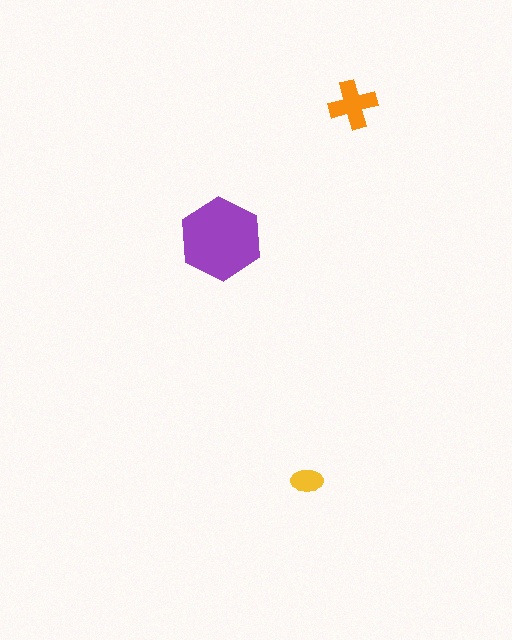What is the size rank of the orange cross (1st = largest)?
2nd.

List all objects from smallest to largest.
The yellow ellipse, the orange cross, the purple hexagon.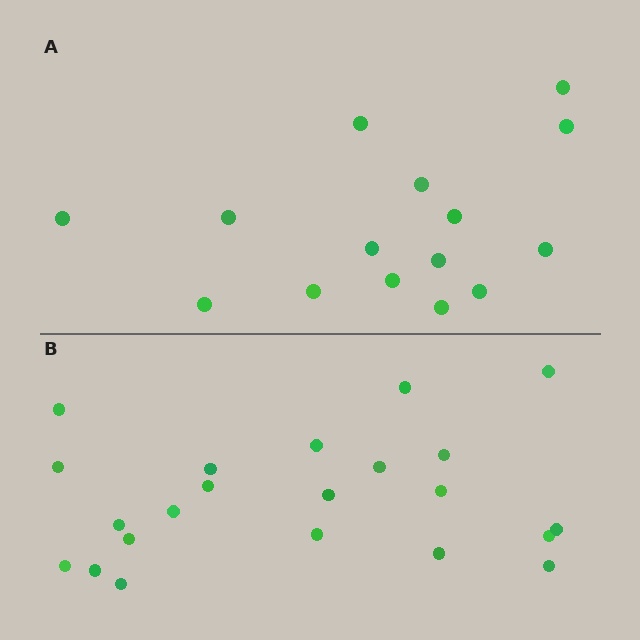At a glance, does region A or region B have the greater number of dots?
Region B (the bottom region) has more dots.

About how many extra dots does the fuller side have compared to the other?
Region B has roughly 8 or so more dots than region A.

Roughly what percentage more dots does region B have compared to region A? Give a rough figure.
About 45% more.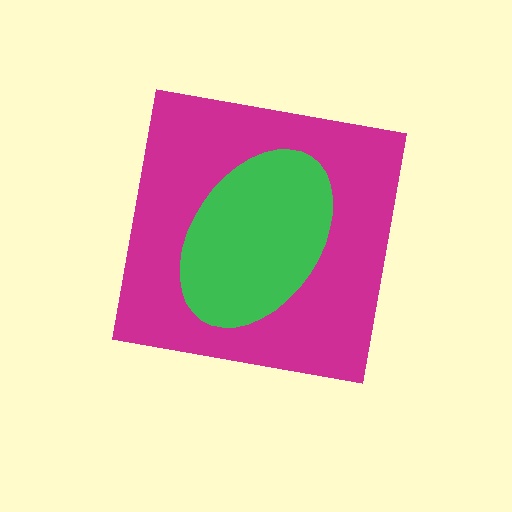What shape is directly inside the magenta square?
The green ellipse.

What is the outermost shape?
The magenta square.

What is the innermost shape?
The green ellipse.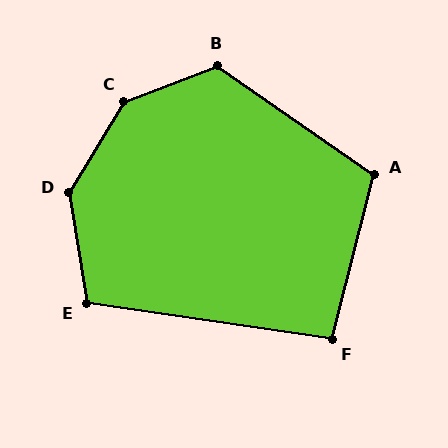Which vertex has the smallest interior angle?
F, at approximately 96 degrees.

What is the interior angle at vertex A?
Approximately 110 degrees (obtuse).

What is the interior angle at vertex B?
Approximately 124 degrees (obtuse).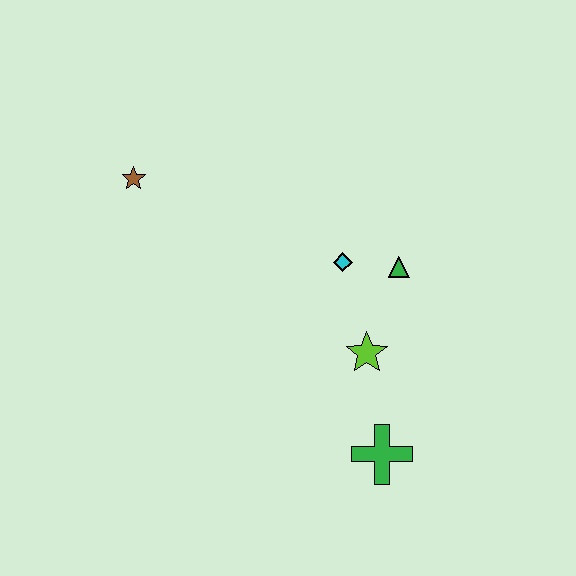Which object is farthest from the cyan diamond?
The brown star is farthest from the cyan diamond.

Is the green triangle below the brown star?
Yes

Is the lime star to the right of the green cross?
No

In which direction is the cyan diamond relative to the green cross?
The cyan diamond is above the green cross.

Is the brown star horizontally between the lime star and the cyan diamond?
No